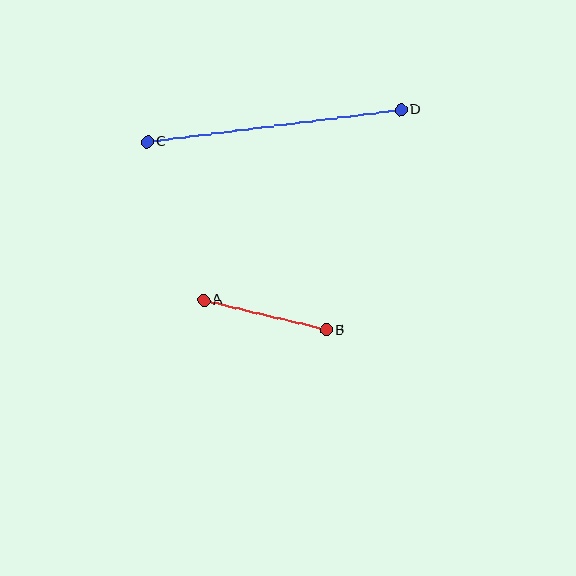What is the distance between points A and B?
The distance is approximately 126 pixels.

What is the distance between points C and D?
The distance is approximately 256 pixels.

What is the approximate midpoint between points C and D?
The midpoint is at approximately (274, 126) pixels.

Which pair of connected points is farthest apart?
Points C and D are farthest apart.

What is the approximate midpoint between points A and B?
The midpoint is at approximately (265, 315) pixels.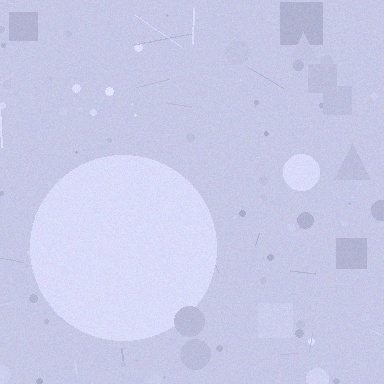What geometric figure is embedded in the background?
A circle is embedded in the background.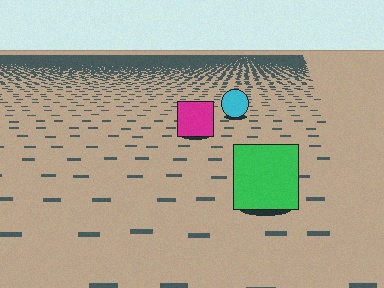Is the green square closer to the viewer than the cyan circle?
Yes. The green square is closer — you can tell from the texture gradient: the ground texture is coarser near it.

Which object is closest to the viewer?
The green square is closest. The texture marks near it are larger and more spread out.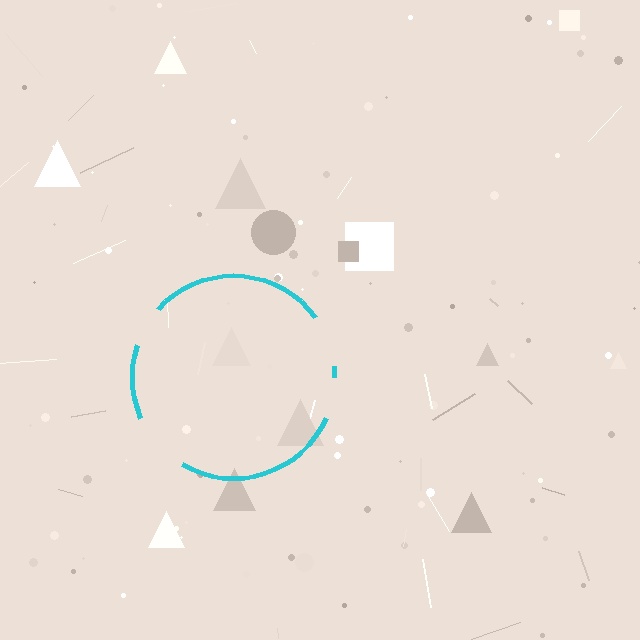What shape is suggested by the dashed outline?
The dashed outline suggests a circle.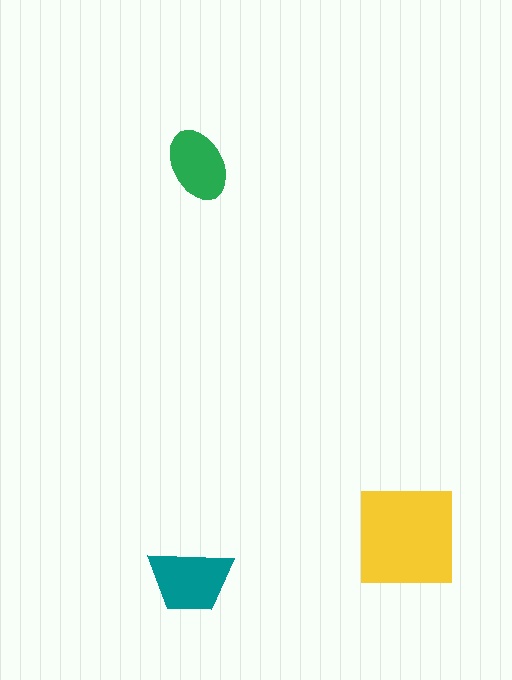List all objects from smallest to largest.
The green ellipse, the teal trapezoid, the yellow square.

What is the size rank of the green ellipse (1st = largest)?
3rd.